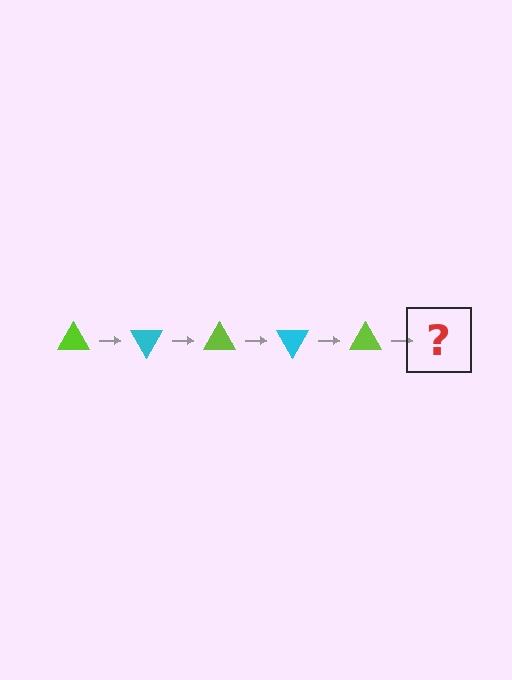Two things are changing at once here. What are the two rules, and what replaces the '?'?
The two rules are that it rotates 60 degrees each step and the color cycles through lime and cyan. The '?' should be a cyan triangle, rotated 300 degrees from the start.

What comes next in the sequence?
The next element should be a cyan triangle, rotated 300 degrees from the start.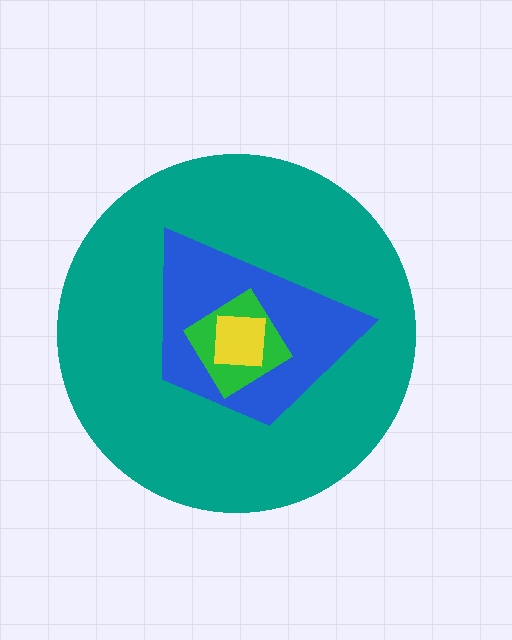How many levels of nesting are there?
4.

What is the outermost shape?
The teal circle.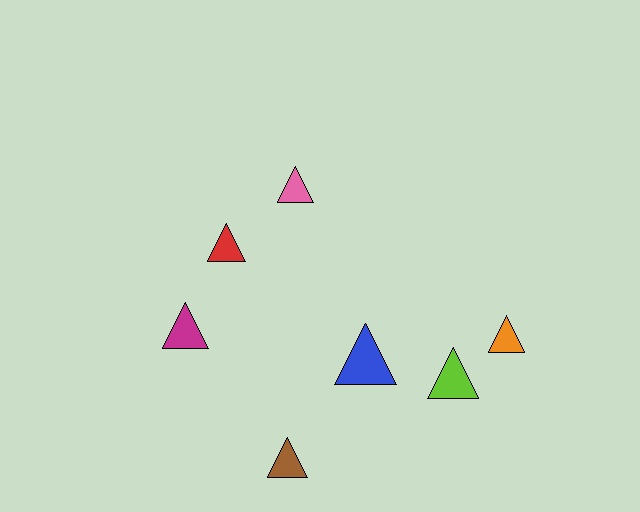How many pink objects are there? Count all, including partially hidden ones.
There is 1 pink object.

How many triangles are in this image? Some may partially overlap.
There are 7 triangles.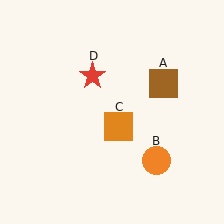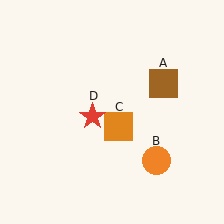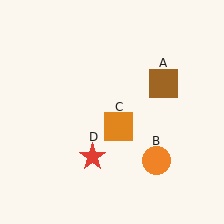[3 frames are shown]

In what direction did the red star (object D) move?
The red star (object D) moved down.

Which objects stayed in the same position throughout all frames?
Brown square (object A) and orange circle (object B) and orange square (object C) remained stationary.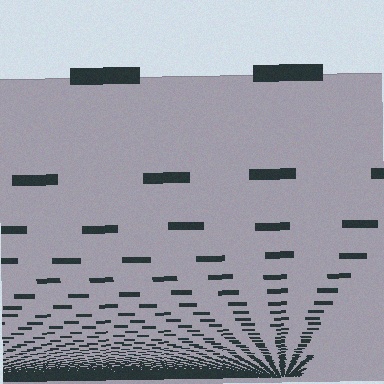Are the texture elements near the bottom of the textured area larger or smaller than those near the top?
Smaller. The gradient is inverted — elements near the bottom are smaller and denser.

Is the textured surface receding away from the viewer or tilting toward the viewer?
The surface appears to tilt toward the viewer. Texture elements get larger and sparser toward the top.